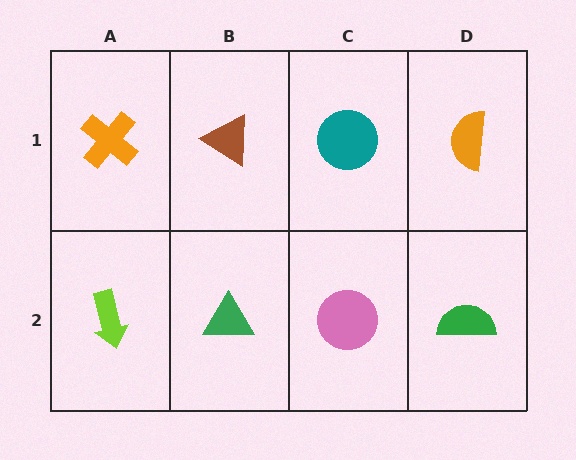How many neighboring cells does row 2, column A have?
2.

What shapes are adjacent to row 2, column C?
A teal circle (row 1, column C), a green triangle (row 2, column B), a green semicircle (row 2, column D).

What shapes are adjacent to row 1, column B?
A green triangle (row 2, column B), an orange cross (row 1, column A), a teal circle (row 1, column C).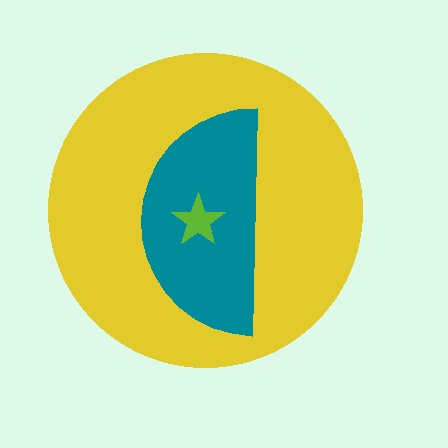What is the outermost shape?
The yellow circle.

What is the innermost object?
The lime star.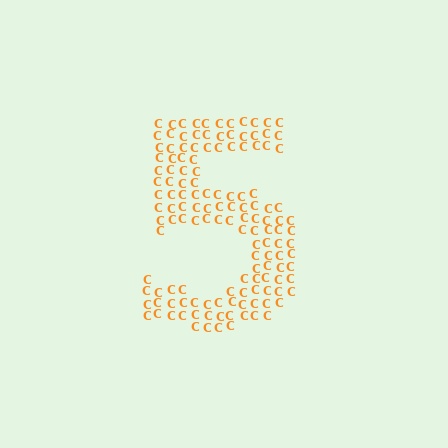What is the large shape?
The large shape is the digit 5.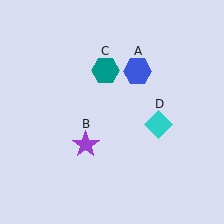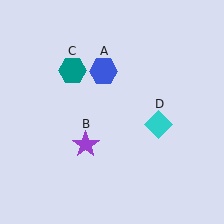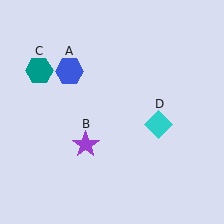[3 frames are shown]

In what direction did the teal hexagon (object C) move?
The teal hexagon (object C) moved left.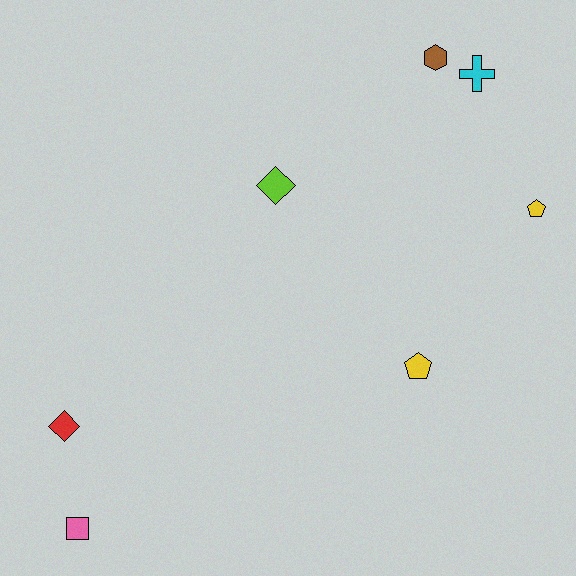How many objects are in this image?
There are 7 objects.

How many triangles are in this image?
There are no triangles.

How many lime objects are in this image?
There is 1 lime object.